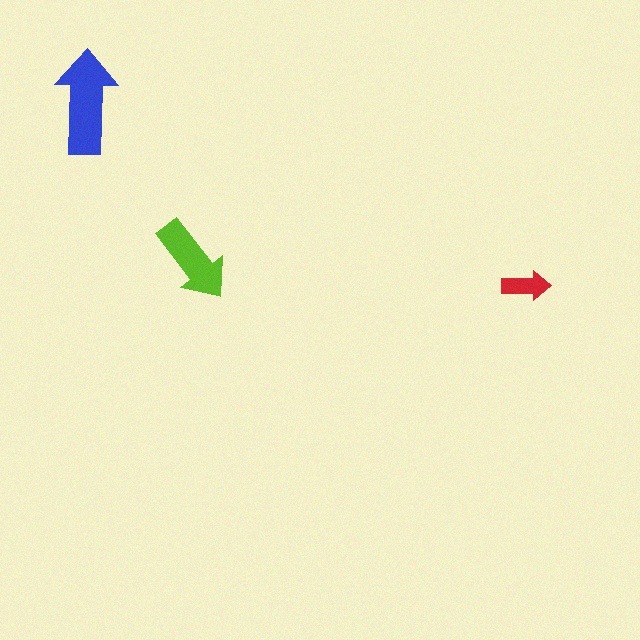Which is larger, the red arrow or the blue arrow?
The blue one.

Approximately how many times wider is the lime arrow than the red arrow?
About 2 times wider.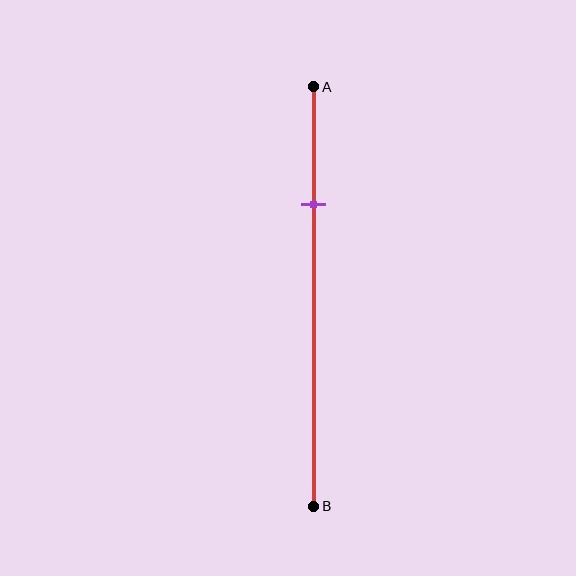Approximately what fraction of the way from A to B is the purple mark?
The purple mark is approximately 30% of the way from A to B.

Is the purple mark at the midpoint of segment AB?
No, the mark is at about 30% from A, not at the 50% midpoint.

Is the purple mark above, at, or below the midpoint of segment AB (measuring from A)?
The purple mark is above the midpoint of segment AB.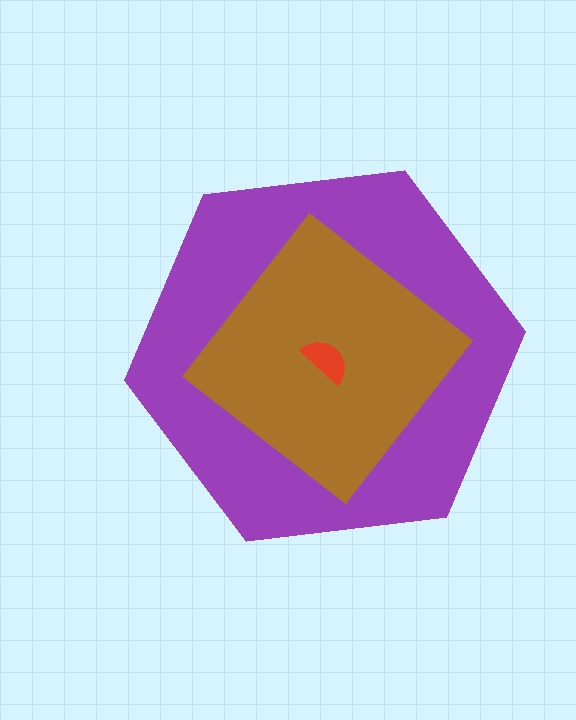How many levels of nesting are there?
3.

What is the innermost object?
The red semicircle.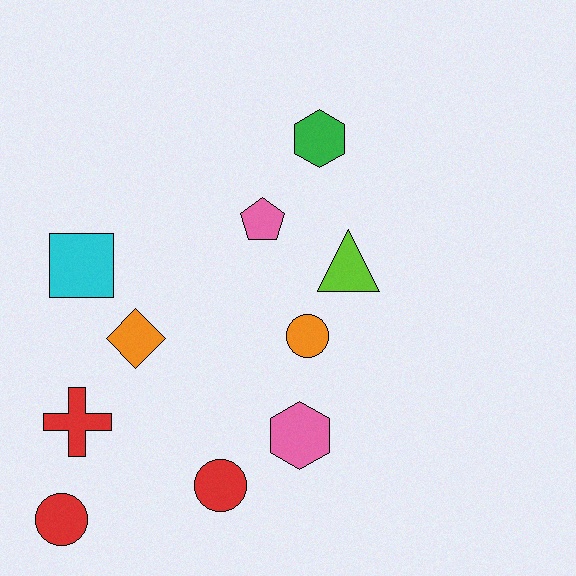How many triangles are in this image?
There is 1 triangle.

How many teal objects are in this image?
There are no teal objects.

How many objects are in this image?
There are 10 objects.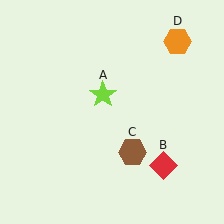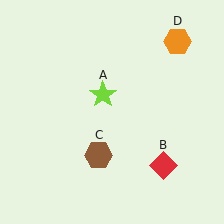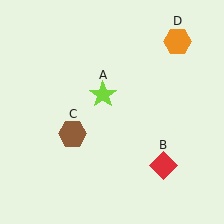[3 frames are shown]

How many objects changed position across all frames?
1 object changed position: brown hexagon (object C).